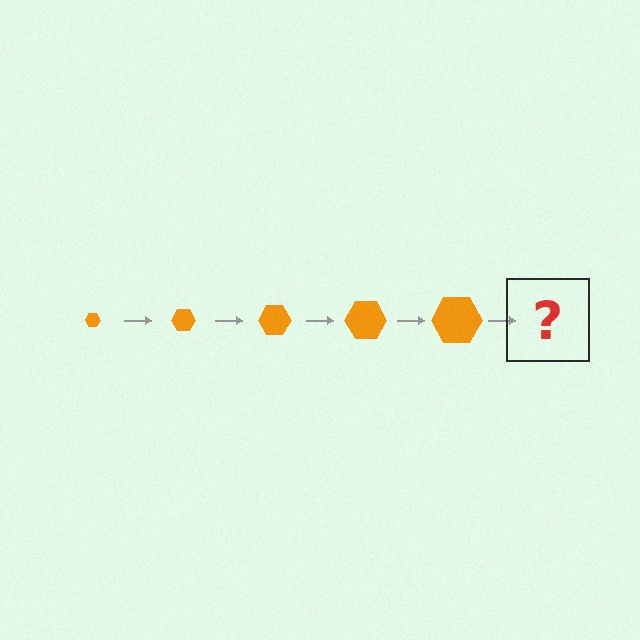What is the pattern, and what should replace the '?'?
The pattern is that the hexagon gets progressively larger each step. The '?' should be an orange hexagon, larger than the previous one.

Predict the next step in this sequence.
The next step is an orange hexagon, larger than the previous one.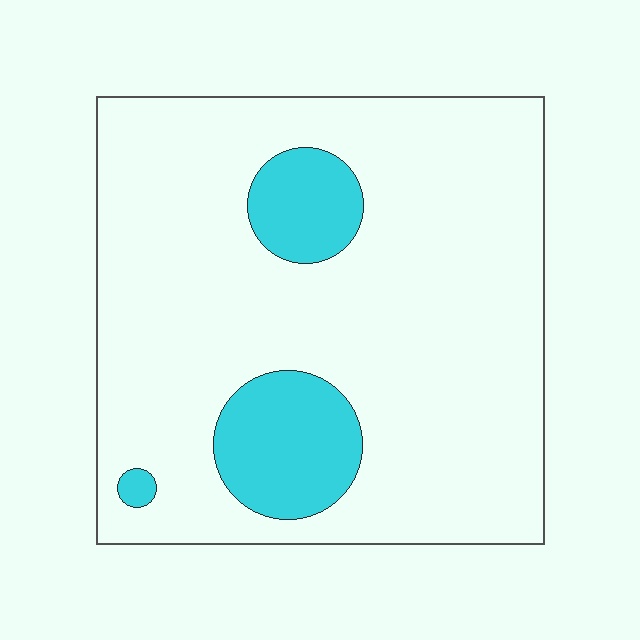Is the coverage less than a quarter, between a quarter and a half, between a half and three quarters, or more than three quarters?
Less than a quarter.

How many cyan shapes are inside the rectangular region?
3.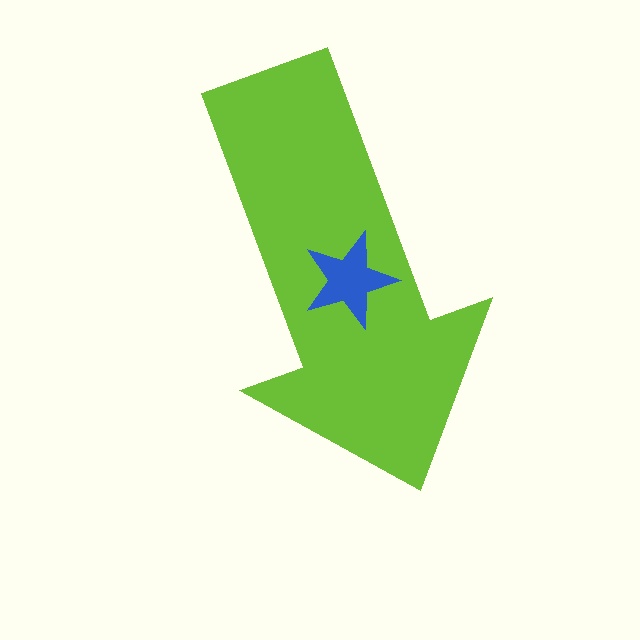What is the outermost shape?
The lime arrow.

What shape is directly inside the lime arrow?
The blue star.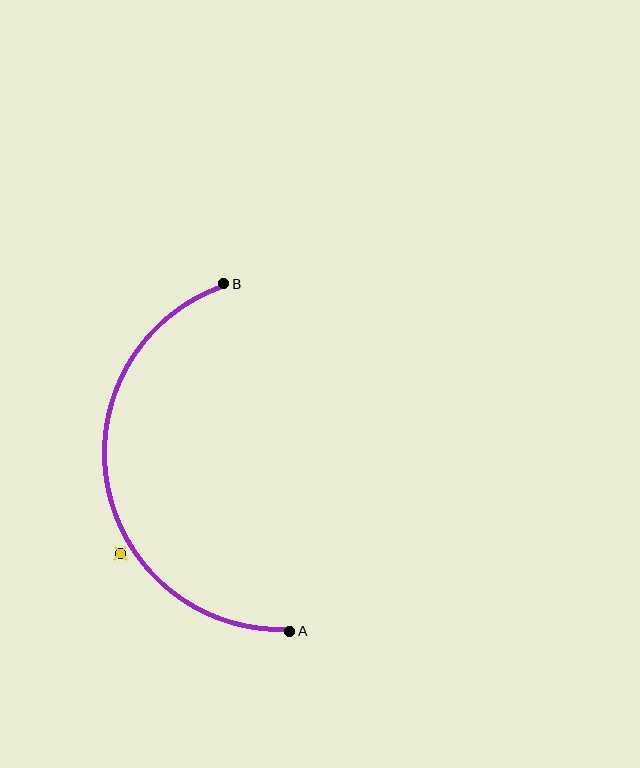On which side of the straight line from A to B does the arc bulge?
The arc bulges to the left of the straight line connecting A and B.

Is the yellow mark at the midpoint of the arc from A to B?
No — the yellow mark does not lie on the arc at all. It sits slightly outside the curve.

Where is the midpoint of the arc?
The arc midpoint is the point on the curve farthest from the straight line joining A and B. It sits to the left of that line.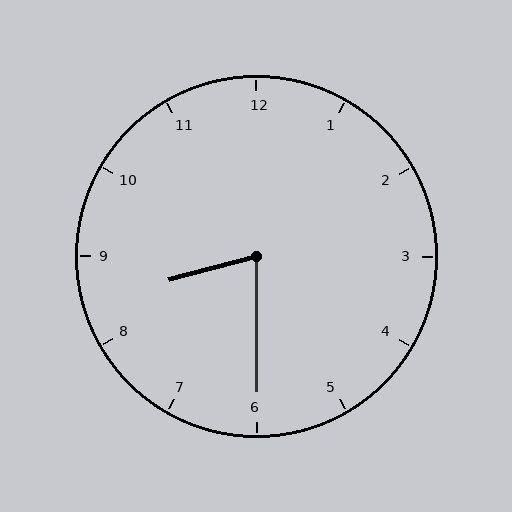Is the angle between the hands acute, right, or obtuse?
It is acute.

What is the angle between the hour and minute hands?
Approximately 75 degrees.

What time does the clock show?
8:30.